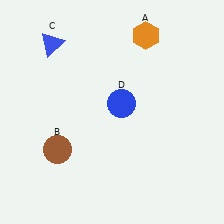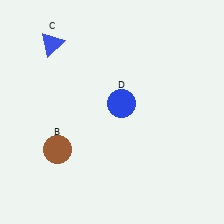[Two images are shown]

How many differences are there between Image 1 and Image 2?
There is 1 difference between the two images.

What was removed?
The orange hexagon (A) was removed in Image 2.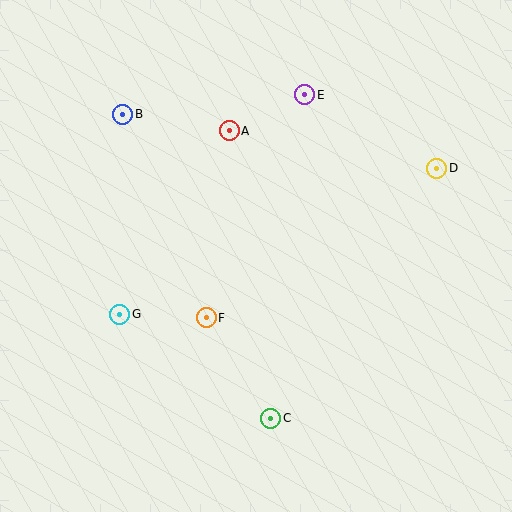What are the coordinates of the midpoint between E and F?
The midpoint between E and F is at (255, 206).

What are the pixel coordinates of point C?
Point C is at (271, 418).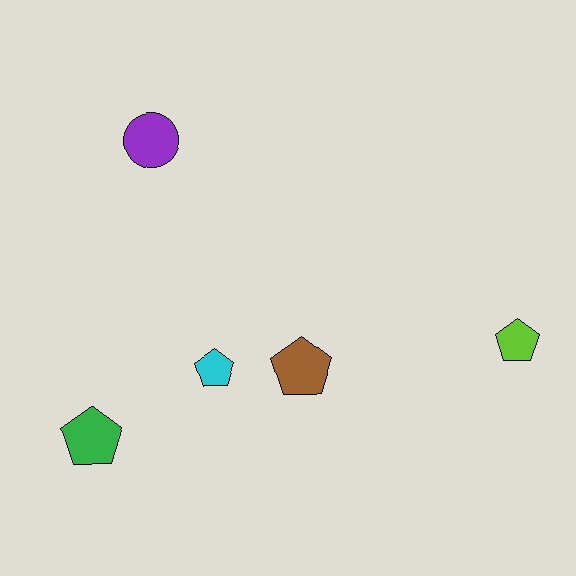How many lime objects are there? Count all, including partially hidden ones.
There is 1 lime object.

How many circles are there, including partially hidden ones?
There is 1 circle.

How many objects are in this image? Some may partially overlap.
There are 5 objects.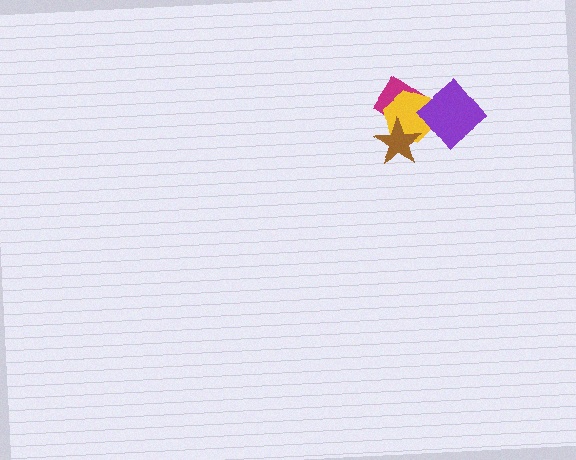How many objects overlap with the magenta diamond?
3 objects overlap with the magenta diamond.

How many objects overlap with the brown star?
2 objects overlap with the brown star.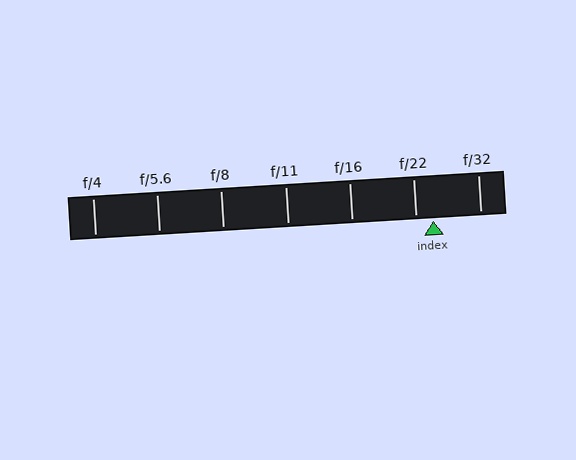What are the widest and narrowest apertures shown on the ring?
The widest aperture shown is f/4 and the narrowest is f/32.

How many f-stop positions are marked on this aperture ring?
There are 7 f-stop positions marked.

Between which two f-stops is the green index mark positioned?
The index mark is between f/22 and f/32.